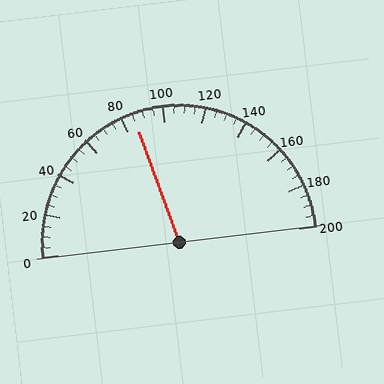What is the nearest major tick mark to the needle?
The nearest major tick mark is 80.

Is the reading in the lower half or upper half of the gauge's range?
The reading is in the lower half of the range (0 to 200).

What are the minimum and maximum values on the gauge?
The gauge ranges from 0 to 200.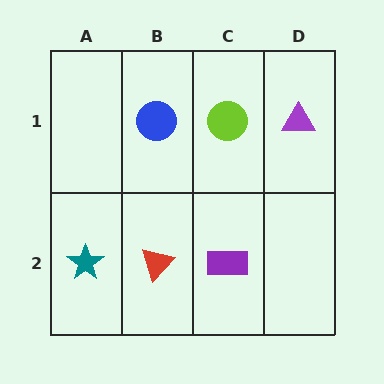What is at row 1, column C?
A lime circle.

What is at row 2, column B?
A red triangle.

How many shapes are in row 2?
3 shapes.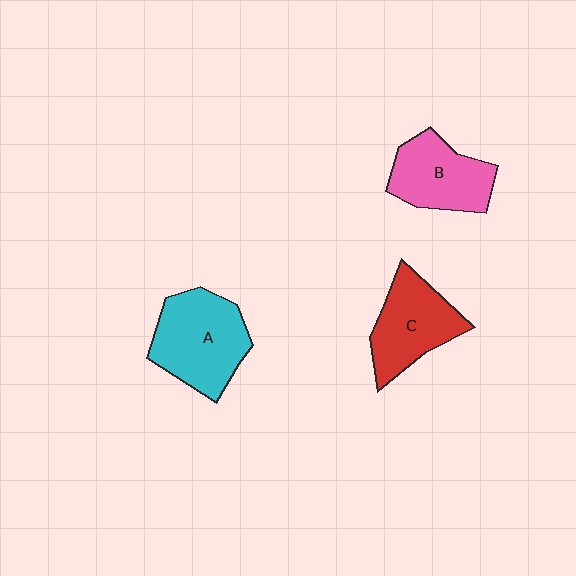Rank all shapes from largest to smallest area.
From largest to smallest: A (cyan), C (red), B (pink).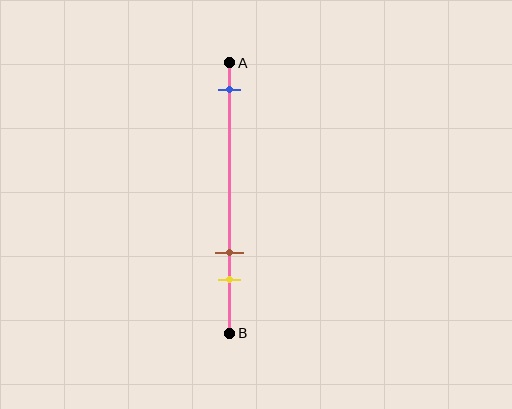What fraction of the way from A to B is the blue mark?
The blue mark is approximately 10% (0.1) of the way from A to B.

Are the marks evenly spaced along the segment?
No, the marks are not evenly spaced.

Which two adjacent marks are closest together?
The brown and yellow marks are the closest adjacent pair.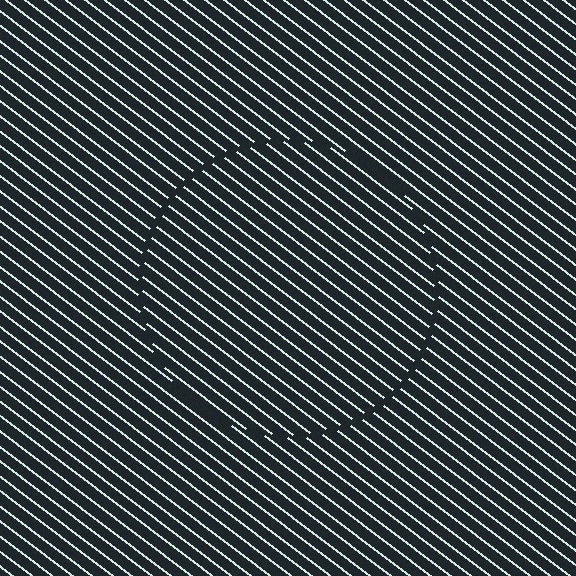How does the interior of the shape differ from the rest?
The interior of the shape contains the same grating, shifted by half a period — the contour is defined by the phase discontinuity where line-ends from the inner and outer gratings abut.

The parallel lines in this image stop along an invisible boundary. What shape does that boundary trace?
An illusory circle. The interior of the shape contains the same grating, shifted by half a period — the contour is defined by the phase discontinuity where line-ends from the inner and outer gratings abut.